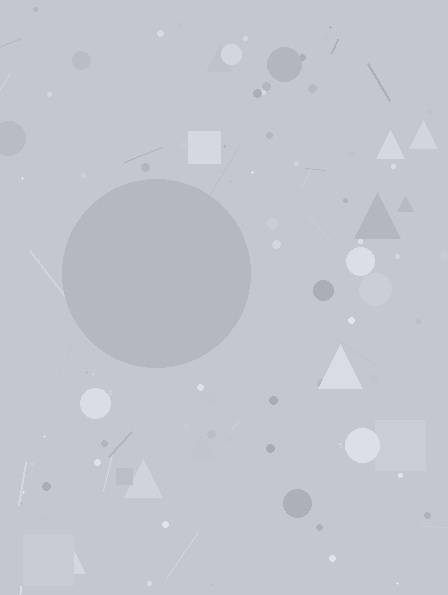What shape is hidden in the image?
A circle is hidden in the image.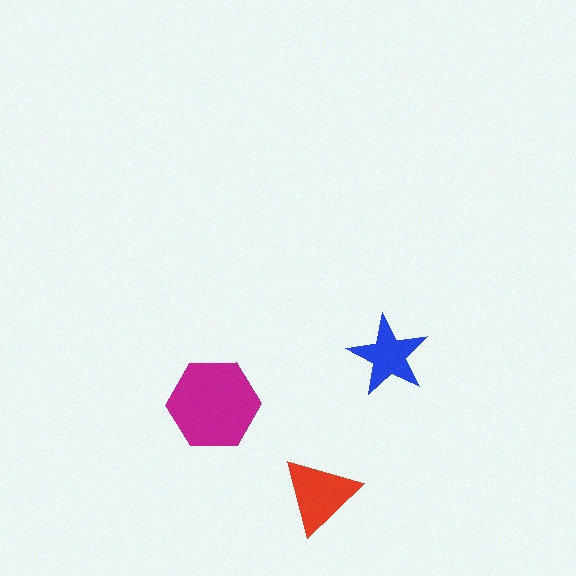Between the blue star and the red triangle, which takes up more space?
The red triangle.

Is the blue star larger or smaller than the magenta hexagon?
Smaller.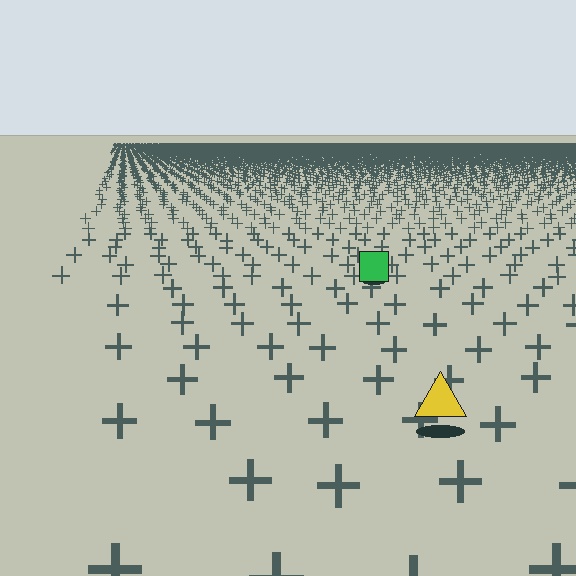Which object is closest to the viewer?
The yellow triangle is closest. The texture marks near it are larger and more spread out.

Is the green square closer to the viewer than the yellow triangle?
No. The yellow triangle is closer — you can tell from the texture gradient: the ground texture is coarser near it.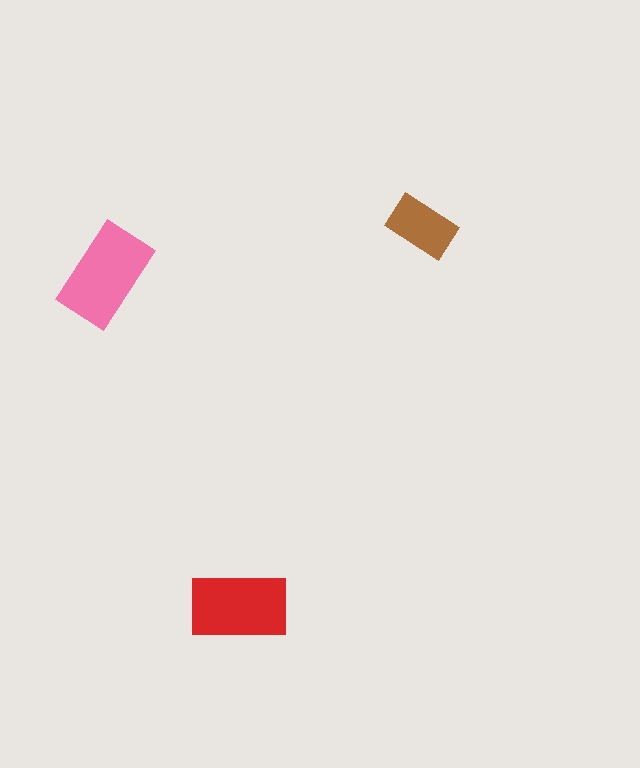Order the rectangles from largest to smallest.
the pink one, the red one, the brown one.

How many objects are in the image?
There are 3 objects in the image.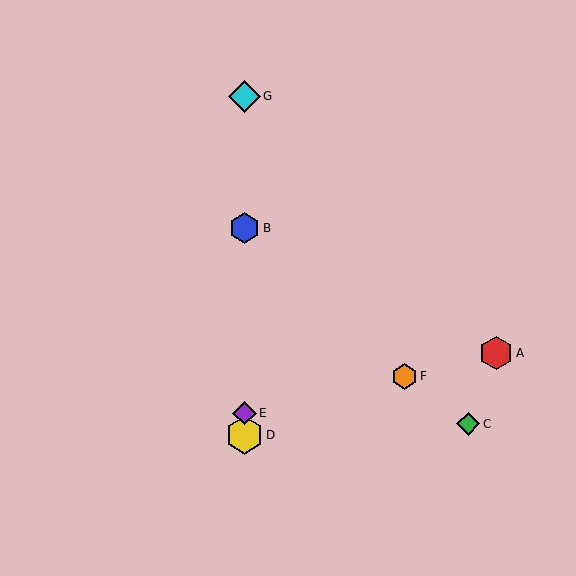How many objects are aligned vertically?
4 objects (B, D, E, G) are aligned vertically.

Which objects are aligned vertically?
Objects B, D, E, G are aligned vertically.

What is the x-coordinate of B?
Object B is at x≈245.